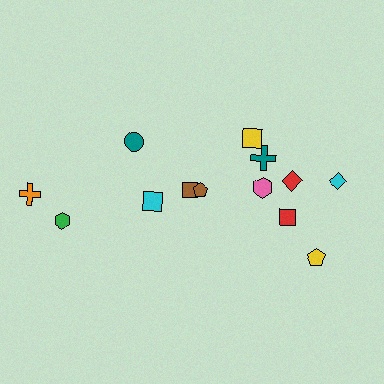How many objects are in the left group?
There are 5 objects.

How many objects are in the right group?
There are 8 objects.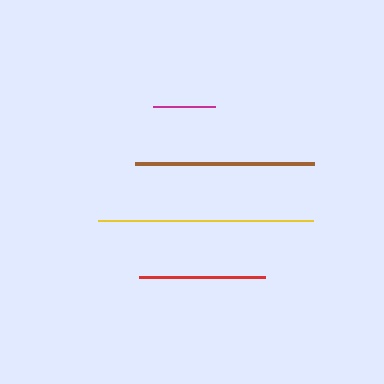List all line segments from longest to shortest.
From longest to shortest: yellow, brown, red, magenta.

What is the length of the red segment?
The red segment is approximately 126 pixels long.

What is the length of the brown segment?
The brown segment is approximately 179 pixels long.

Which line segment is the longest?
The yellow line is the longest at approximately 215 pixels.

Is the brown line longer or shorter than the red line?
The brown line is longer than the red line.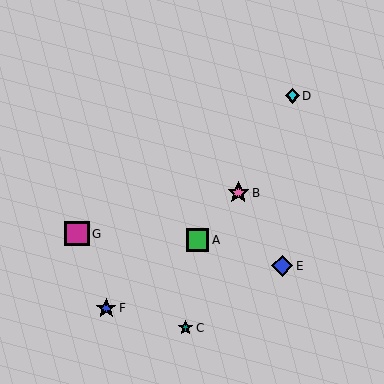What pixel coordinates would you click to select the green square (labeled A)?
Click at (198, 240) to select the green square A.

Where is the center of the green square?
The center of the green square is at (198, 240).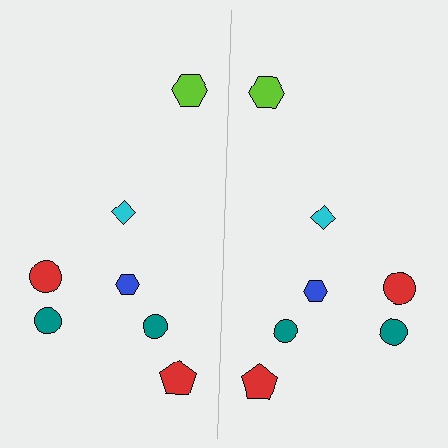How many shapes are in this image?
There are 14 shapes in this image.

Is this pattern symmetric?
Yes, this pattern has bilateral (reflection) symmetry.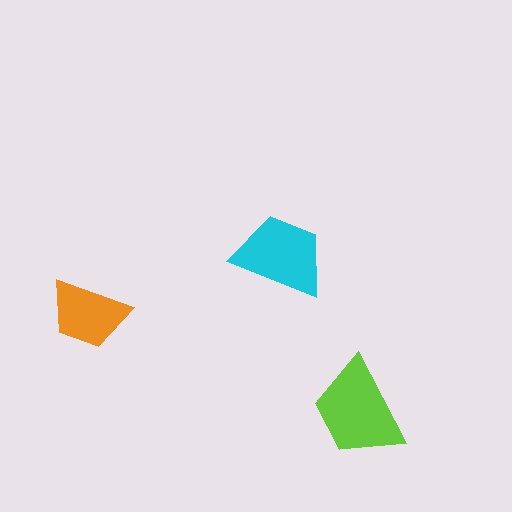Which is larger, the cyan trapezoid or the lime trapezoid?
The lime one.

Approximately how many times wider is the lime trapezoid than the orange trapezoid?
About 1.5 times wider.